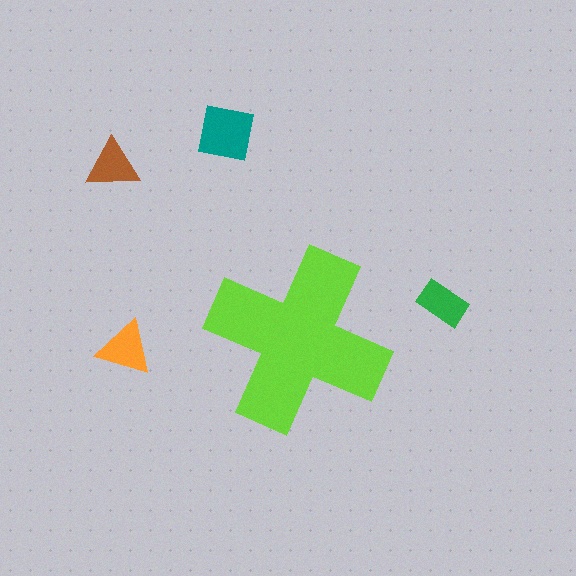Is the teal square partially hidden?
No, the teal square is fully visible.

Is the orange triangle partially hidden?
No, the orange triangle is fully visible.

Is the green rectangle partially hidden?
No, the green rectangle is fully visible.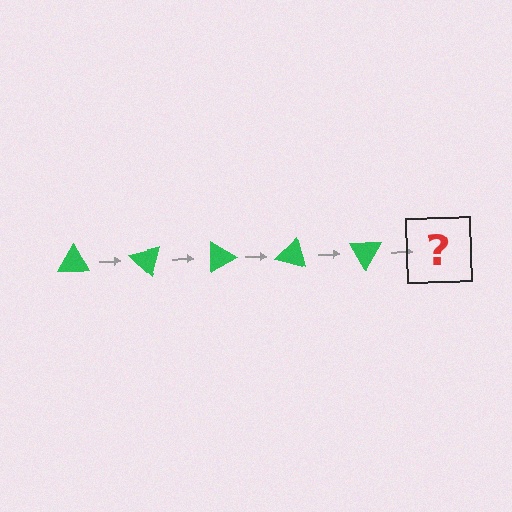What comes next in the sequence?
The next element should be a green triangle rotated 225 degrees.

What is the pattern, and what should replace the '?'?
The pattern is that the triangle rotates 45 degrees each step. The '?' should be a green triangle rotated 225 degrees.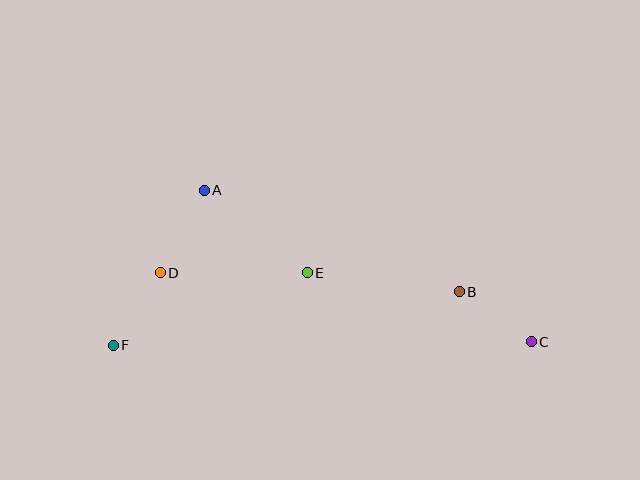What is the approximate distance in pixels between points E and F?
The distance between E and F is approximately 207 pixels.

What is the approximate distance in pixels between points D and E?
The distance between D and E is approximately 147 pixels.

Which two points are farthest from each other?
Points C and F are farthest from each other.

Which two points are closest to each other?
Points D and F are closest to each other.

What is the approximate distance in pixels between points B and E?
The distance between B and E is approximately 153 pixels.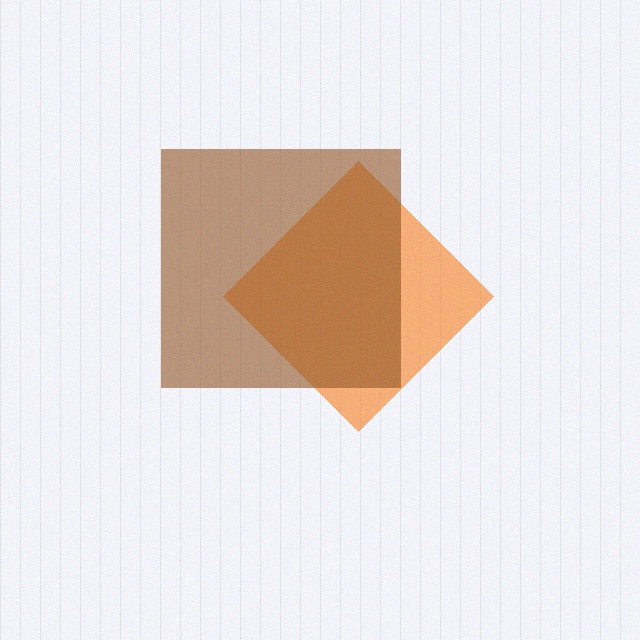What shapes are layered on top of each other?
The layered shapes are: an orange diamond, a brown square.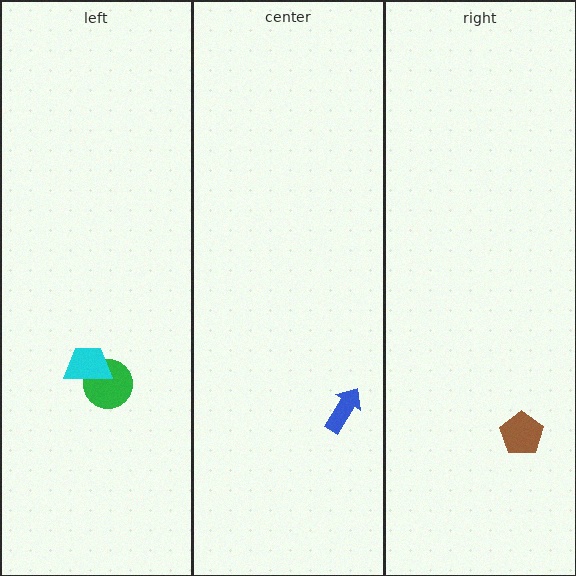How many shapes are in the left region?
2.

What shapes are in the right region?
The brown pentagon.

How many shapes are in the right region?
1.